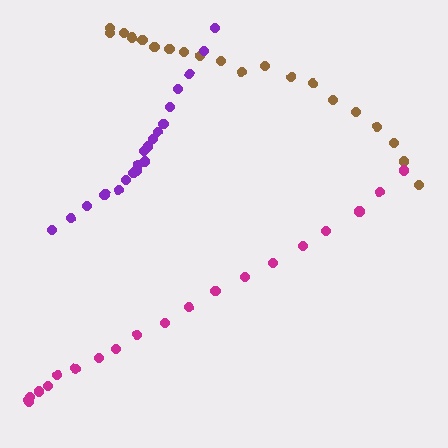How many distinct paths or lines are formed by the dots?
There are 3 distinct paths.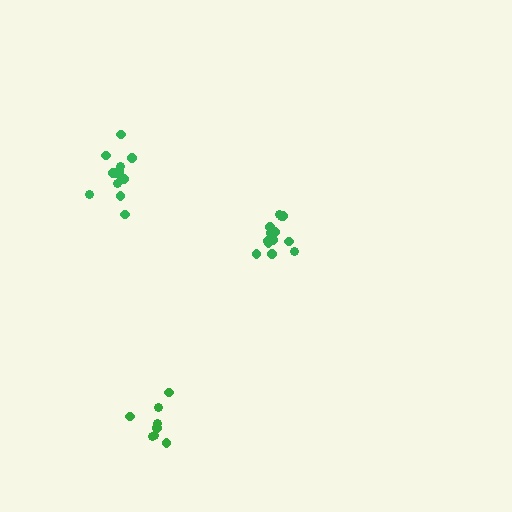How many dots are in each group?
Group 1: 8 dots, Group 2: 13 dots, Group 3: 13 dots (34 total).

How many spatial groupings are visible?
There are 3 spatial groupings.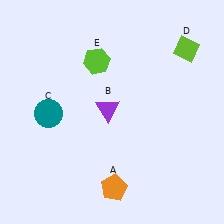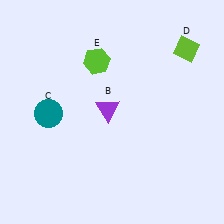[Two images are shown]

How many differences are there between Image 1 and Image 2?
There is 1 difference between the two images.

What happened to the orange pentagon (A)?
The orange pentagon (A) was removed in Image 2. It was in the bottom-right area of Image 1.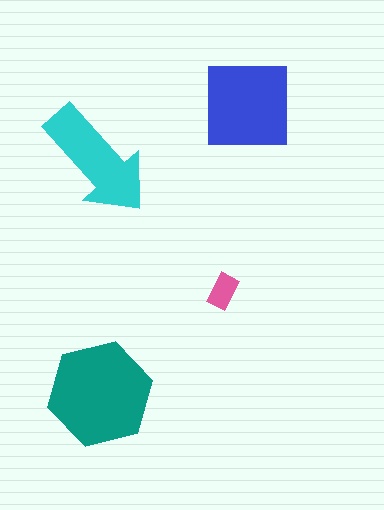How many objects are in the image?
There are 4 objects in the image.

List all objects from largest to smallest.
The teal hexagon, the blue square, the cyan arrow, the pink rectangle.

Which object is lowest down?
The teal hexagon is bottommost.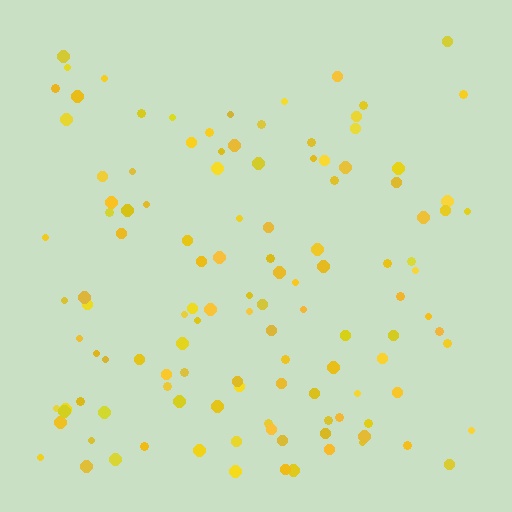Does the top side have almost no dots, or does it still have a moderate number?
Still a moderate number, just noticeably fewer than the bottom.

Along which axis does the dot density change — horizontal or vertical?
Vertical.